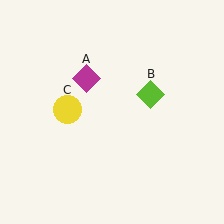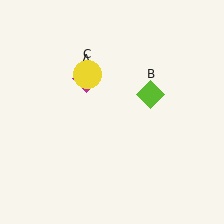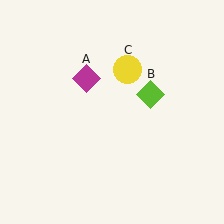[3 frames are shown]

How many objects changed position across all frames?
1 object changed position: yellow circle (object C).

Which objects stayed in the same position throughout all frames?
Magenta diamond (object A) and lime diamond (object B) remained stationary.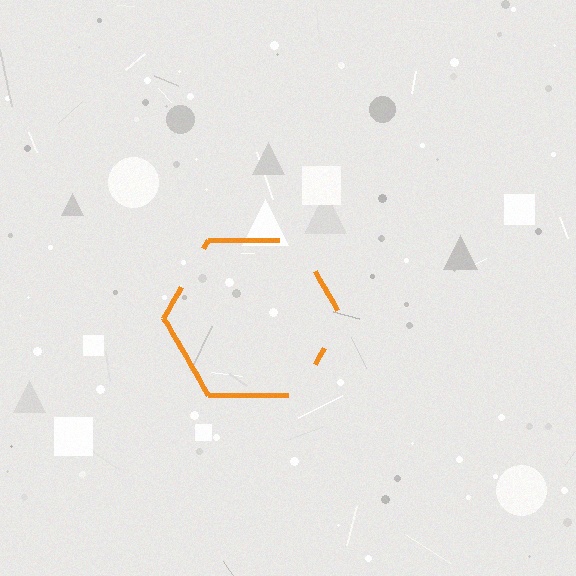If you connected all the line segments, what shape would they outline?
They would outline a hexagon.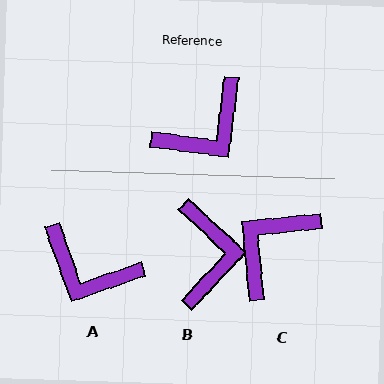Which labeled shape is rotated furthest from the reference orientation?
C, about 167 degrees away.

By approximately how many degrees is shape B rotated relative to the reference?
Approximately 55 degrees counter-clockwise.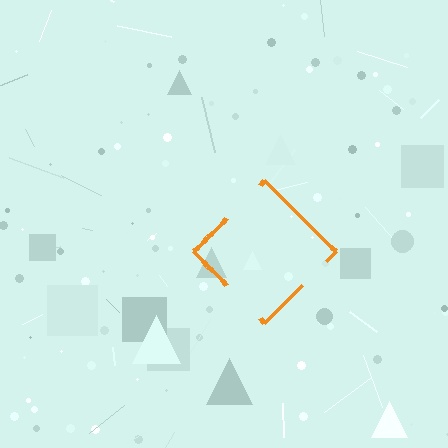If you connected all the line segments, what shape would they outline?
They would outline a diamond.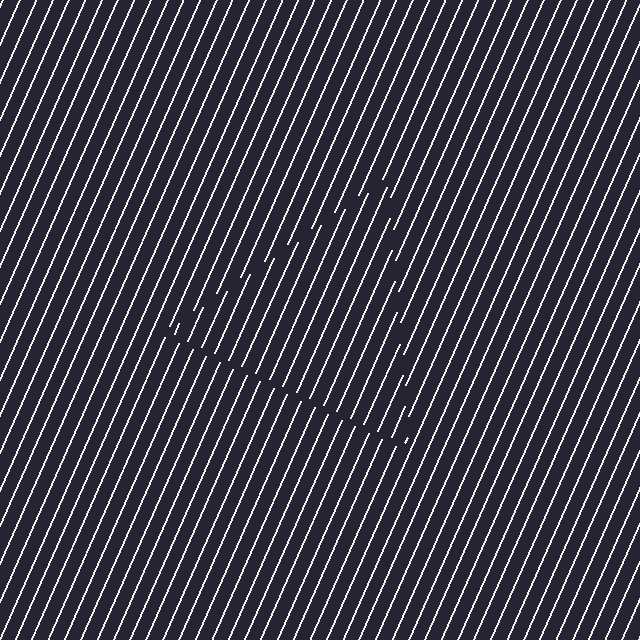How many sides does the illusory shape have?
3 sides — the line-ends trace a triangle.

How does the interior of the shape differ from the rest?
The interior of the shape contains the same grating, shifted by half a period — the contour is defined by the phase discontinuity where line-ends from the inner and outer gratings abut.